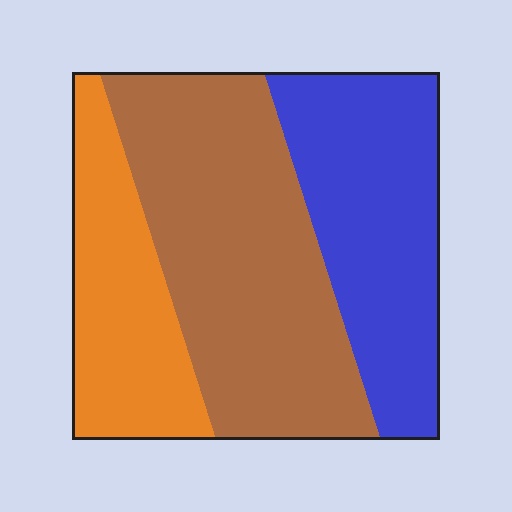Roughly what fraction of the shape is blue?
Blue takes up about one third (1/3) of the shape.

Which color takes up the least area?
Orange, at roughly 25%.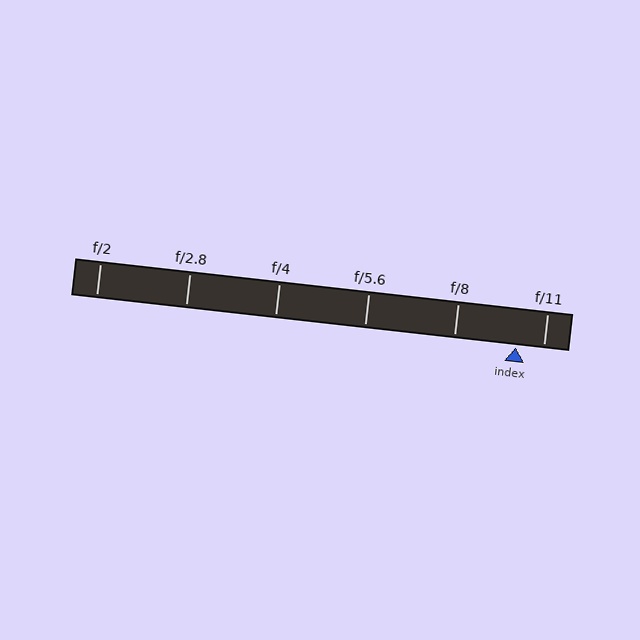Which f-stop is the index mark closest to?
The index mark is closest to f/11.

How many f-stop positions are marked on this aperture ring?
There are 6 f-stop positions marked.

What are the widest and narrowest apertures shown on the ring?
The widest aperture shown is f/2 and the narrowest is f/11.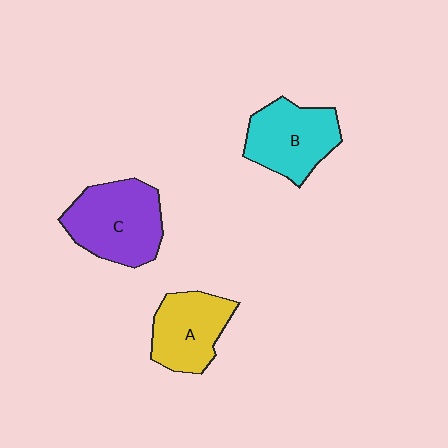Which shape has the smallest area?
Shape A (yellow).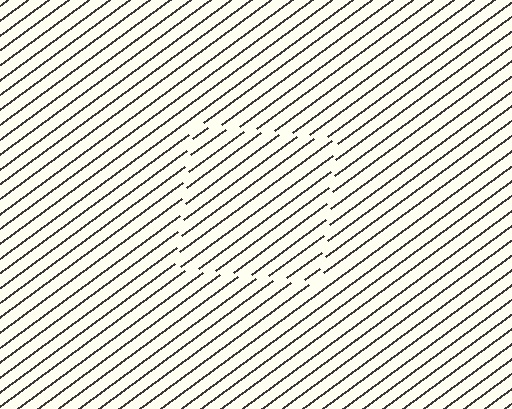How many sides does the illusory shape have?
4 sides — the line-ends trace a square.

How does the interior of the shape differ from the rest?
The interior of the shape contains the same grating, shifted by half a period — the contour is defined by the phase discontinuity where line-ends from the inner and outer gratings abut.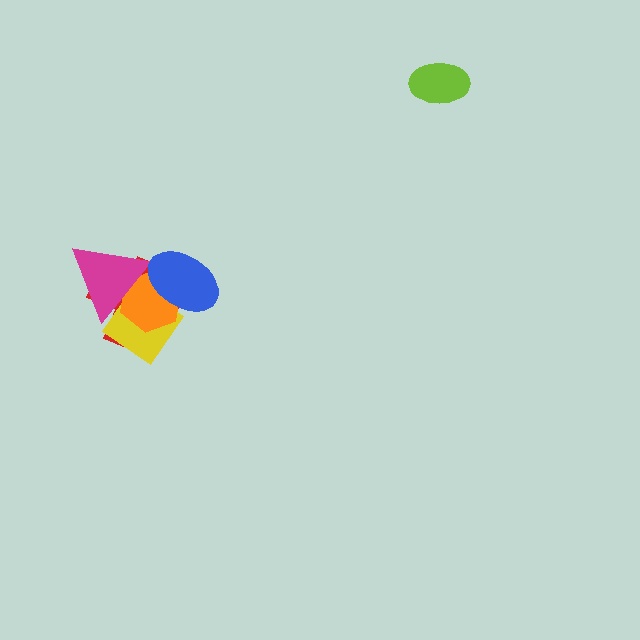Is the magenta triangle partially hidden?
Yes, it is partially covered by another shape.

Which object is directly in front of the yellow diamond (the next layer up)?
The orange hexagon is directly in front of the yellow diamond.